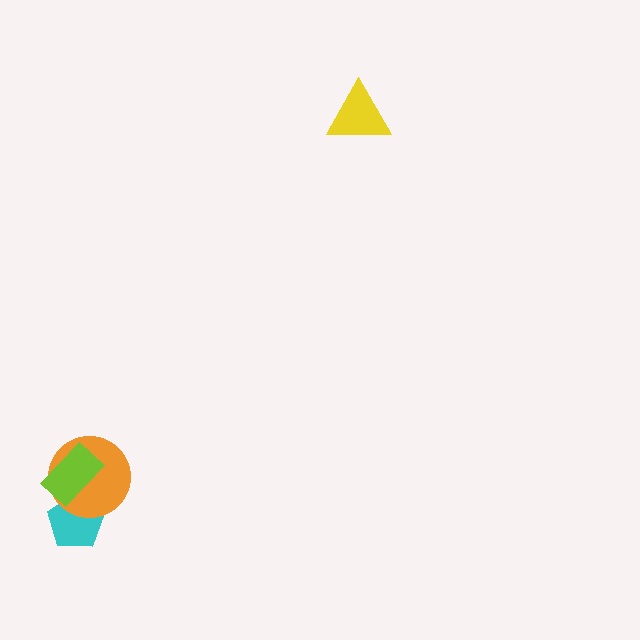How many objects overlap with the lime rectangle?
2 objects overlap with the lime rectangle.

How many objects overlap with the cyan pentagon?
2 objects overlap with the cyan pentagon.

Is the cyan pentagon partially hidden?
Yes, it is partially covered by another shape.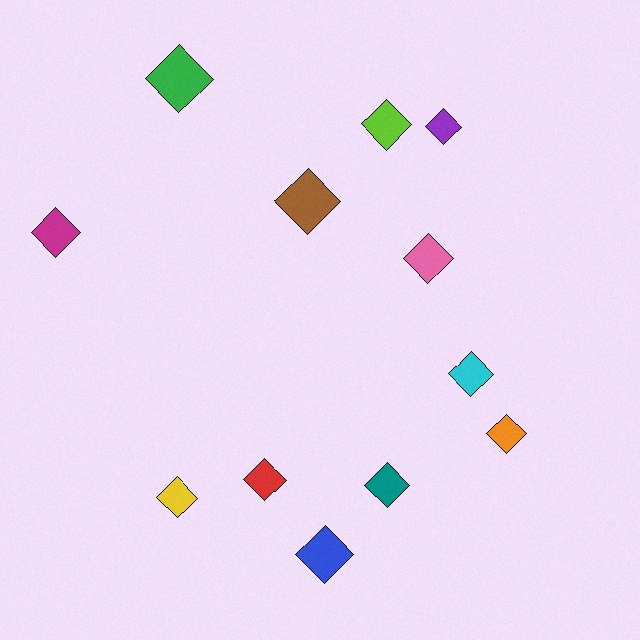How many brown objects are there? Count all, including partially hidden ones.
There is 1 brown object.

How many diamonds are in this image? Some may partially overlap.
There are 12 diamonds.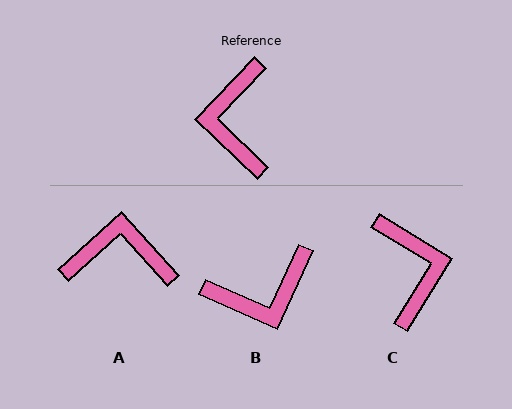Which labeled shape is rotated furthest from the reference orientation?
C, about 168 degrees away.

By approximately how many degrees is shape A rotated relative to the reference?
Approximately 94 degrees clockwise.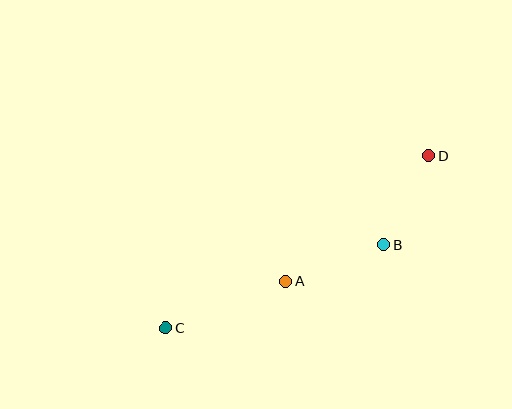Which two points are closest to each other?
Points B and D are closest to each other.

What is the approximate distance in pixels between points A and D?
The distance between A and D is approximately 190 pixels.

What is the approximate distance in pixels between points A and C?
The distance between A and C is approximately 130 pixels.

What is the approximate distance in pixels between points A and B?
The distance between A and B is approximately 104 pixels.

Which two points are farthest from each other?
Points C and D are farthest from each other.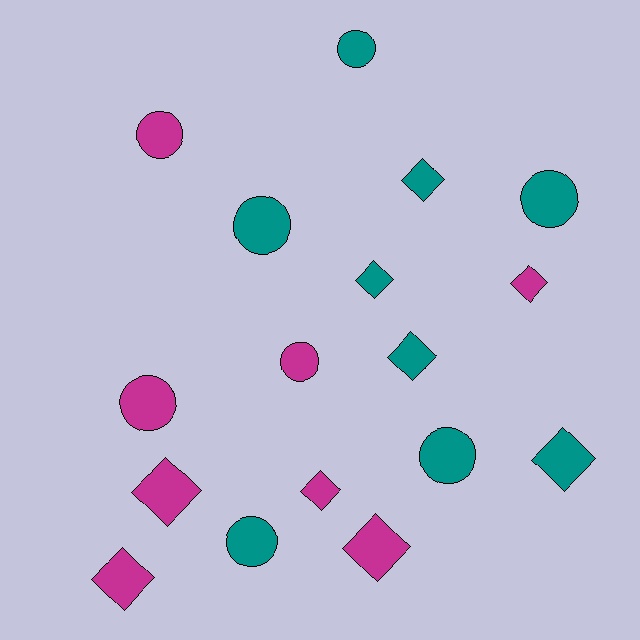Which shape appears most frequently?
Diamond, with 9 objects.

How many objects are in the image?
There are 17 objects.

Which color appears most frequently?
Teal, with 9 objects.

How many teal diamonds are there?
There are 4 teal diamonds.